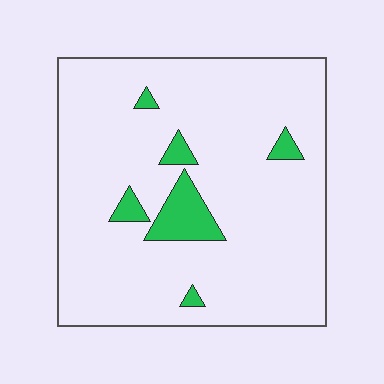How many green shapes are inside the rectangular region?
6.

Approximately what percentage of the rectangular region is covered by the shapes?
Approximately 10%.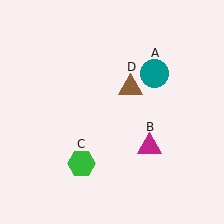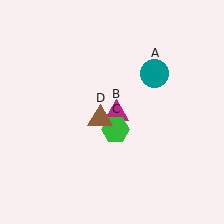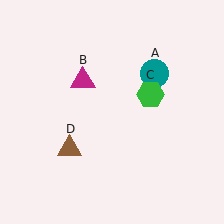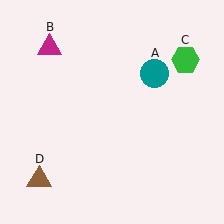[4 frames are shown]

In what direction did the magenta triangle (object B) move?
The magenta triangle (object B) moved up and to the left.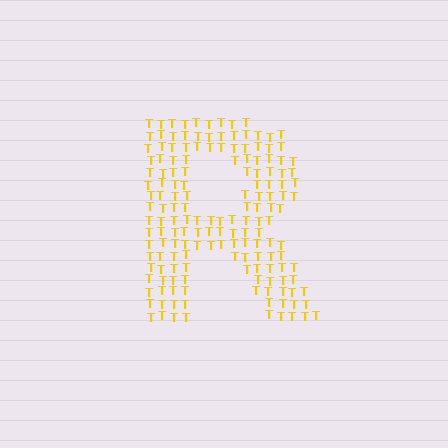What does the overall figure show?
The overall figure shows the letter R.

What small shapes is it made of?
It is made of small letter T's.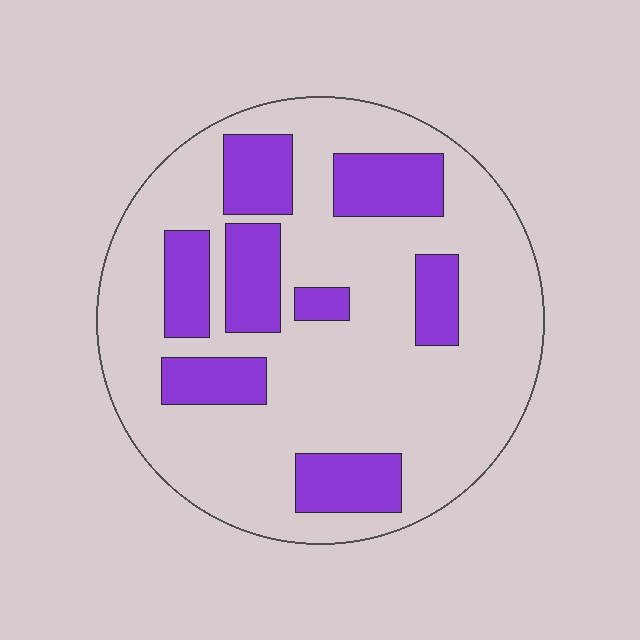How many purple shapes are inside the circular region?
8.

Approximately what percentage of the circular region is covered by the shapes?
Approximately 25%.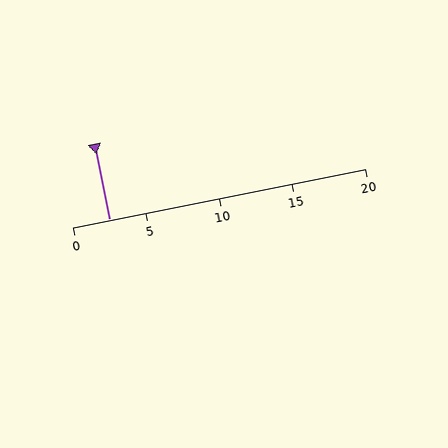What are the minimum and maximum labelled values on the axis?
The axis runs from 0 to 20.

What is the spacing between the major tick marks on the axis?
The major ticks are spaced 5 apart.